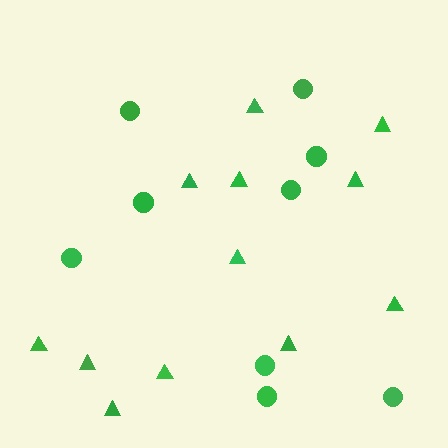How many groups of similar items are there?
There are 2 groups: one group of circles (9) and one group of triangles (12).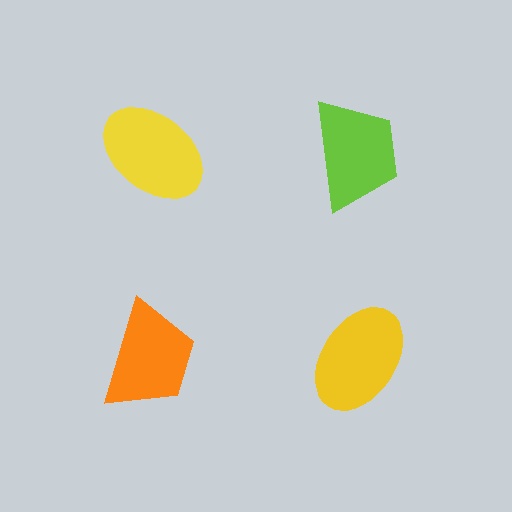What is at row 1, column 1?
A yellow ellipse.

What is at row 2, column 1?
An orange trapezoid.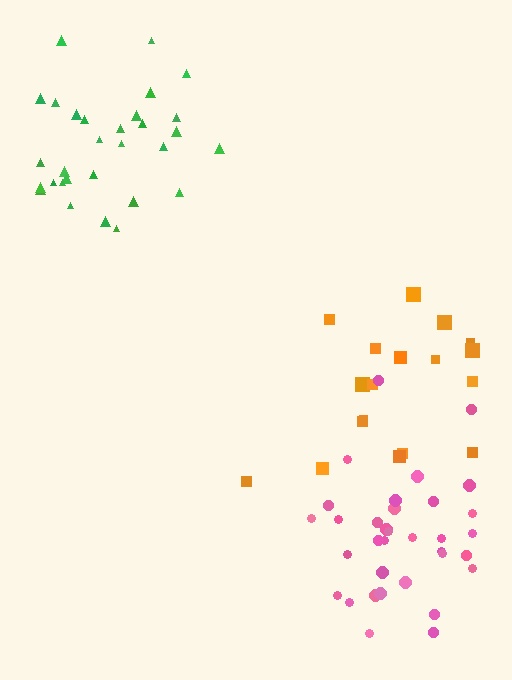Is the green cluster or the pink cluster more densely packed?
Pink.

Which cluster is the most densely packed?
Pink.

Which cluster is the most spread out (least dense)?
Orange.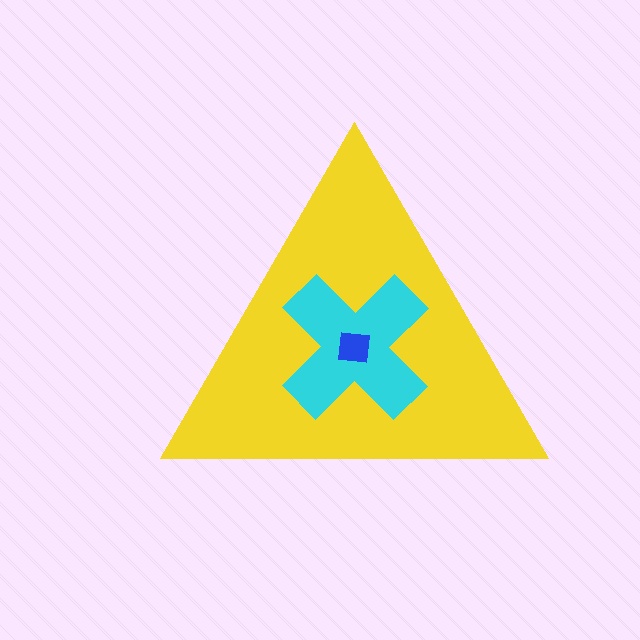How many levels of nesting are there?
3.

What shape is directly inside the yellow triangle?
The cyan cross.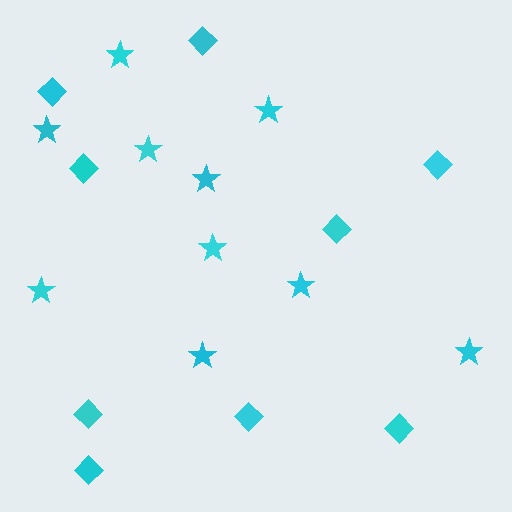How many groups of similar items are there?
There are 2 groups: one group of stars (10) and one group of diamonds (9).